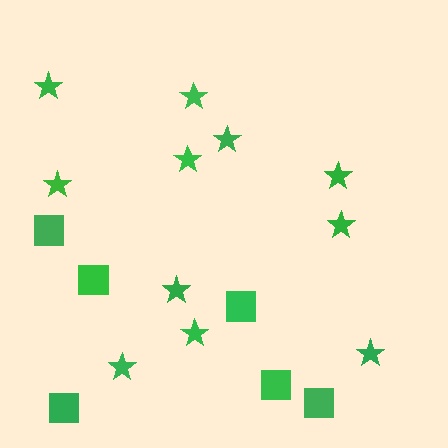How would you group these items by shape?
There are 2 groups: one group of stars (11) and one group of squares (6).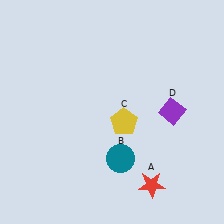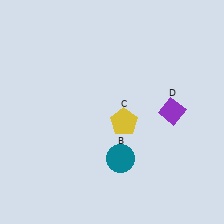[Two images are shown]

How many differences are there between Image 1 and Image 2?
There is 1 difference between the two images.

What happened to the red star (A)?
The red star (A) was removed in Image 2. It was in the bottom-right area of Image 1.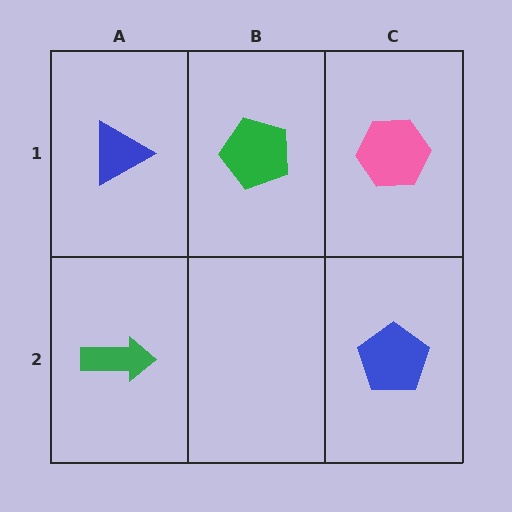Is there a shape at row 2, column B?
No, that cell is empty.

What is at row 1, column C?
A pink hexagon.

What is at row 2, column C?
A blue pentagon.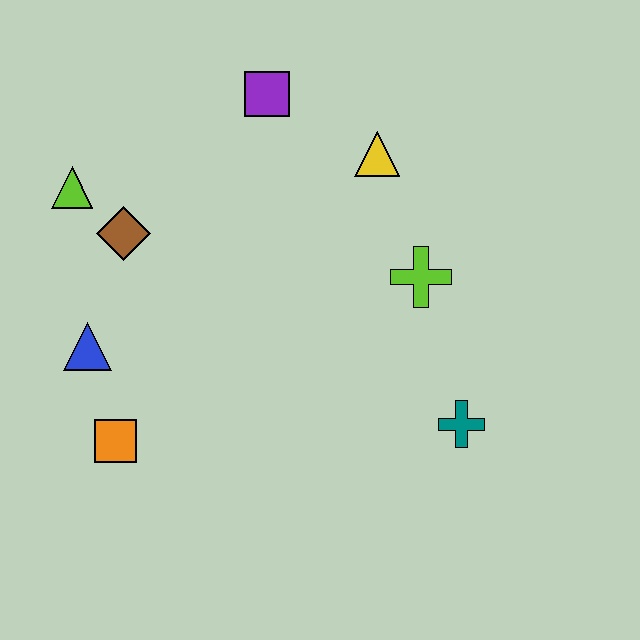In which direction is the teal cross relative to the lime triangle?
The teal cross is to the right of the lime triangle.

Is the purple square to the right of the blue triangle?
Yes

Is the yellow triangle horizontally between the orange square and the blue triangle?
No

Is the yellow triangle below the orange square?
No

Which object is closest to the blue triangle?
The orange square is closest to the blue triangle.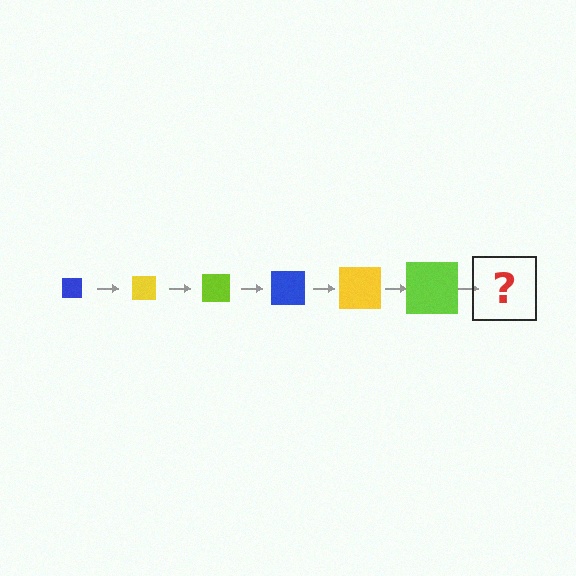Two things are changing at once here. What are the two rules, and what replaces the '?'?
The two rules are that the square grows larger each step and the color cycles through blue, yellow, and lime. The '?' should be a blue square, larger than the previous one.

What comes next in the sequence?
The next element should be a blue square, larger than the previous one.